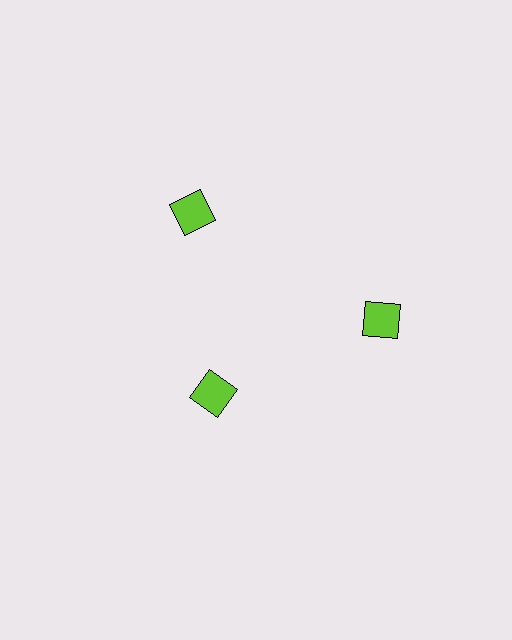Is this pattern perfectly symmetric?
No. The 3 lime squares are arranged in a ring, but one element near the 7 o'clock position is pulled inward toward the center, breaking the 3-fold rotational symmetry.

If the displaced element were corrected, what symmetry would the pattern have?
It would have 3-fold rotational symmetry — the pattern would map onto itself every 120 degrees.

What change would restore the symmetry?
The symmetry would be restored by moving it outward, back onto the ring so that all 3 squares sit at equal angles and equal distance from the center.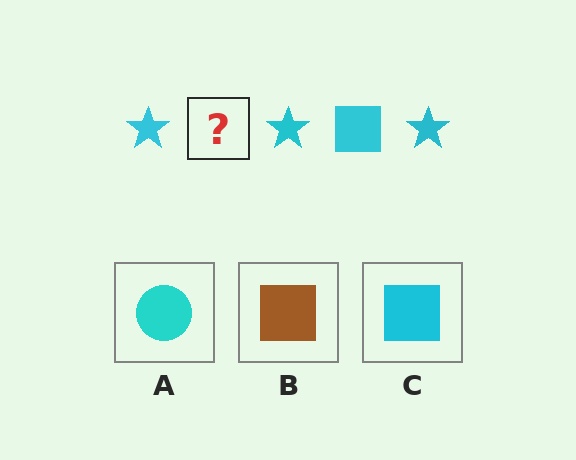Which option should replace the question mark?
Option C.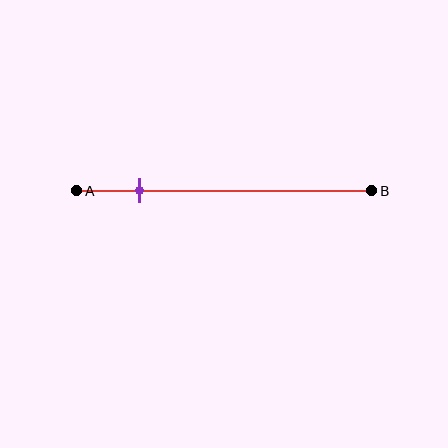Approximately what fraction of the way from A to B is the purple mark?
The purple mark is approximately 20% of the way from A to B.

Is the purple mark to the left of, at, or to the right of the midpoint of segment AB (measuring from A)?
The purple mark is to the left of the midpoint of segment AB.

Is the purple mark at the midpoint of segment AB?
No, the mark is at about 20% from A, not at the 50% midpoint.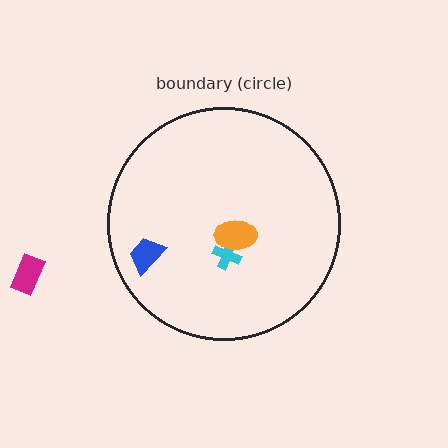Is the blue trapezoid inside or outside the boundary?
Inside.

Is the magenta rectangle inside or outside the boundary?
Outside.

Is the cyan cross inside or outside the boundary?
Inside.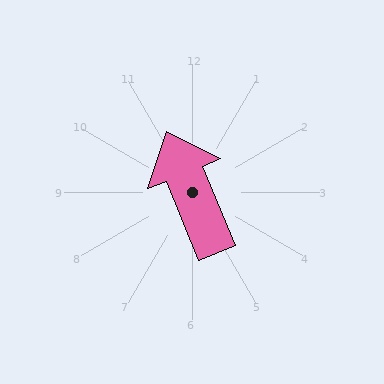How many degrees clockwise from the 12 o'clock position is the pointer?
Approximately 337 degrees.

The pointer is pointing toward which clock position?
Roughly 11 o'clock.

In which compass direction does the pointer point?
Northwest.